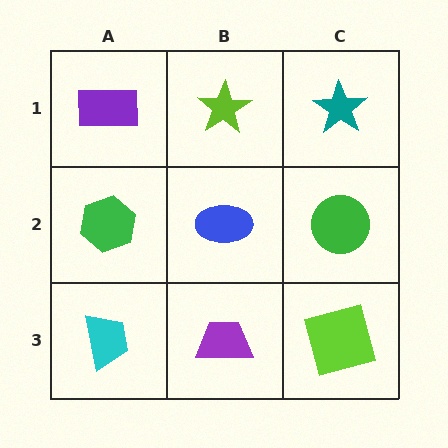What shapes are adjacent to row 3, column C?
A green circle (row 2, column C), a purple trapezoid (row 3, column B).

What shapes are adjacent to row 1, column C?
A green circle (row 2, column C), a lime star (row 1, column B).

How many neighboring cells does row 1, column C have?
2.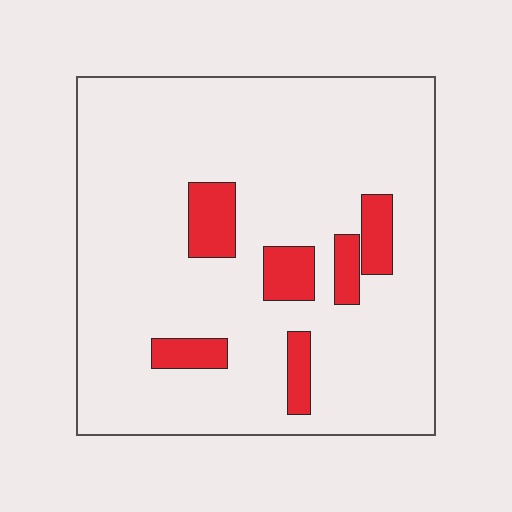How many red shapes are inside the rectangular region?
6.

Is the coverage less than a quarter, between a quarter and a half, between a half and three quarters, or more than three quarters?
Less than a quarter.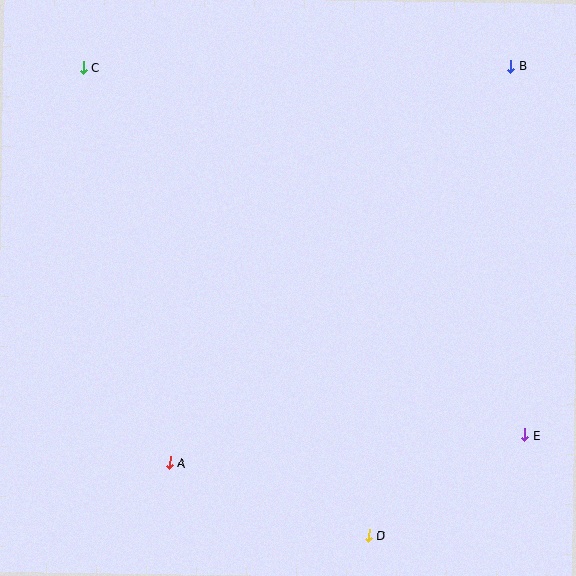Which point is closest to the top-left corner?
Point C is closest to the top-left corner.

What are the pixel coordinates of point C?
Point C is at (83, 68).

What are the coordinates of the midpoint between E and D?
The midpoint between E and D is at (447, 486).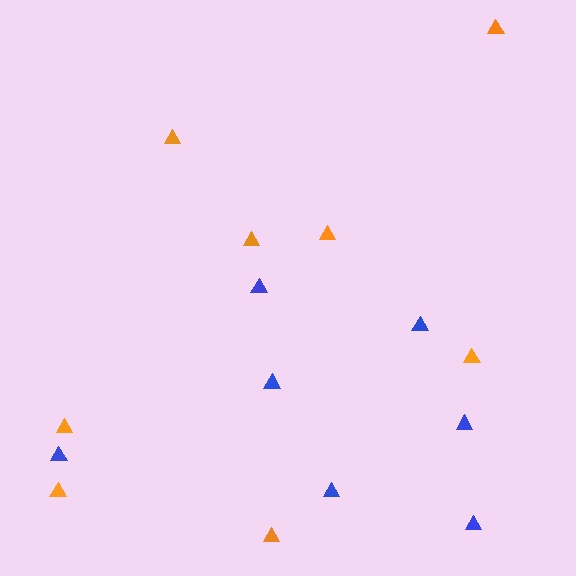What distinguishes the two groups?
There are 2 groups: one group of orange triangles (8) and one group of blue triangles (7).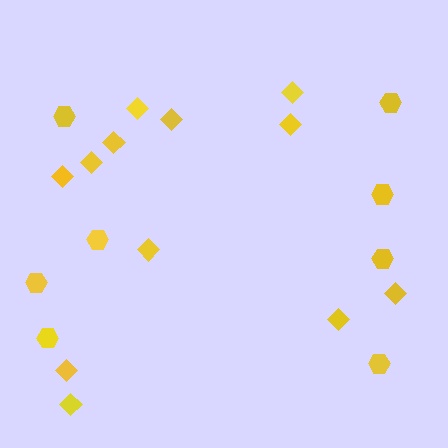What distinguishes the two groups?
There are 2 groups: one group of hexagons (8) and one group of diamonds (12).